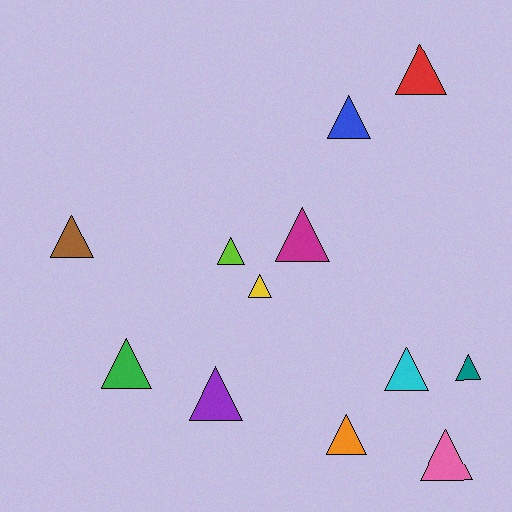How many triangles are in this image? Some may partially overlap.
There are 12 triangles.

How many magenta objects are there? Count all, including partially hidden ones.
There is 1 magenta object.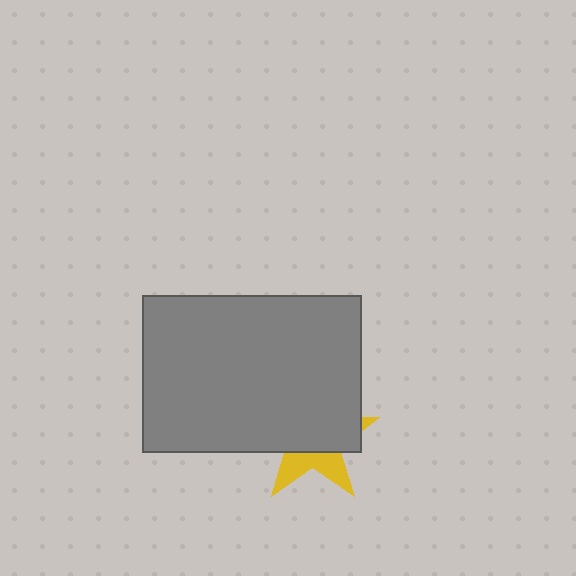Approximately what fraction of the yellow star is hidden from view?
Roughly 66% of the yellow star is hidden behind the gray rectangle.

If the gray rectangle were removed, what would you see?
You would see the complete yellow star.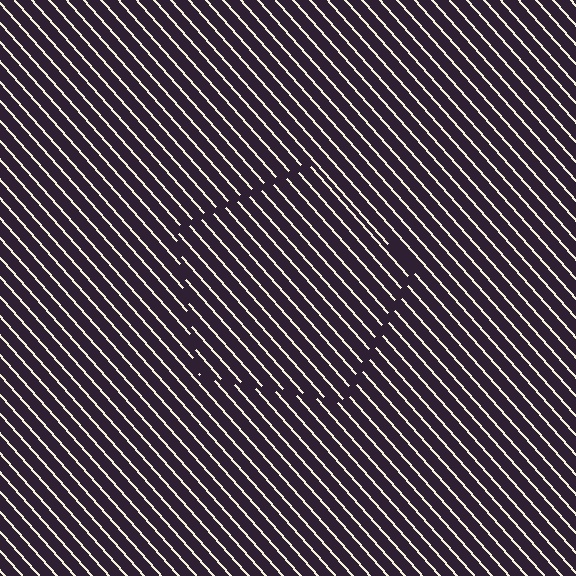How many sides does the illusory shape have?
5 sides — the line-ends trace a pentagon.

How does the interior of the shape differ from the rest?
The interior of the shape contains the same grating, shifted by half a period — the contour is defined by the phase discontinuity where line-ends from the inner and outer gratings abut.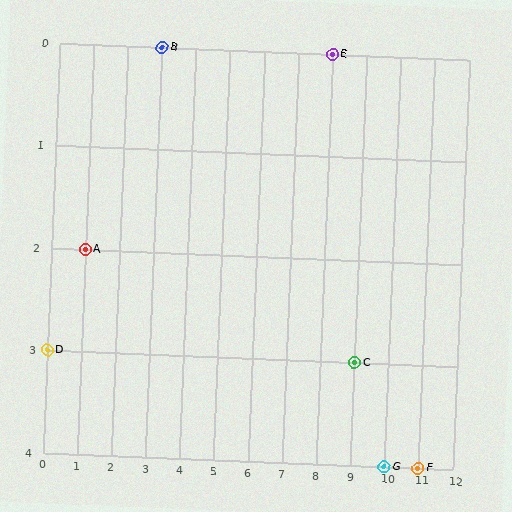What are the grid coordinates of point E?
Point E is at grid coordinates (8, 0).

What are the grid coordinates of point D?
Point D is at grid coordinates (0, 3).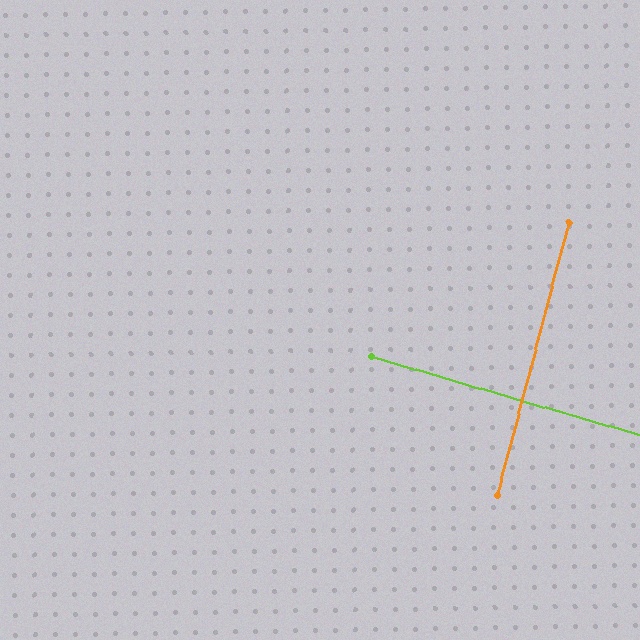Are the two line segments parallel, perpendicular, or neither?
Perpendicular — they meet at approximately 88°.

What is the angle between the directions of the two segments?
Approximately 88 degrees.